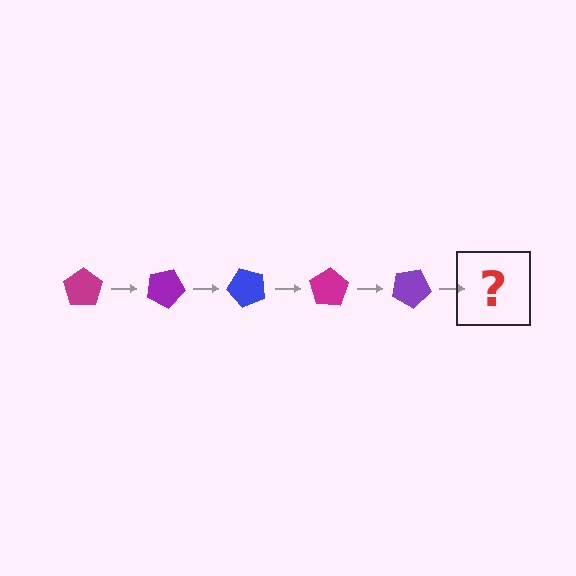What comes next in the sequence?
The next element should be a blue pentagon, rotated 125 degrees from the start.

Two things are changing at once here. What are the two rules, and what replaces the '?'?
The two rules are that it rotates 25 degrees each step and the color cycles through magenta, purple, and blue. The '?' should be a blue pentagon, rotated 125 degrees from the start.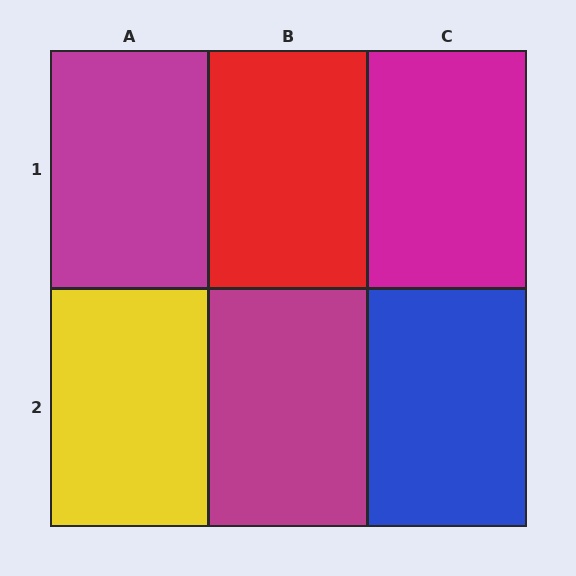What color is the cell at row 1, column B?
Red.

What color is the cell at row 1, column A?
Magenta.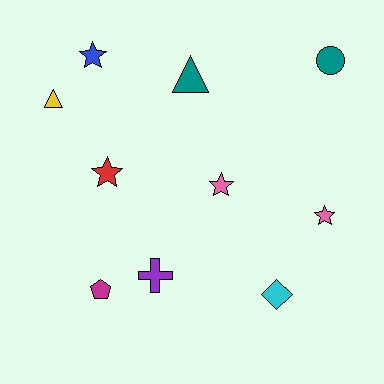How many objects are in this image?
There are 10 objects.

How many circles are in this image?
There is 1 circle.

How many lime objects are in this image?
There are no lime objects.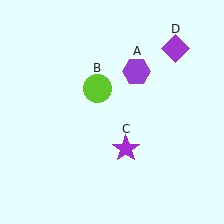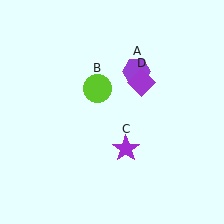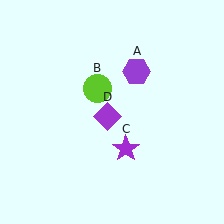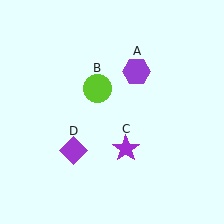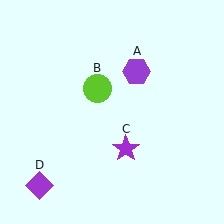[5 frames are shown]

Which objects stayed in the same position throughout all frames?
Purple hexagon (object A) and lime circle (object B) and purple star (object C) remained stationary.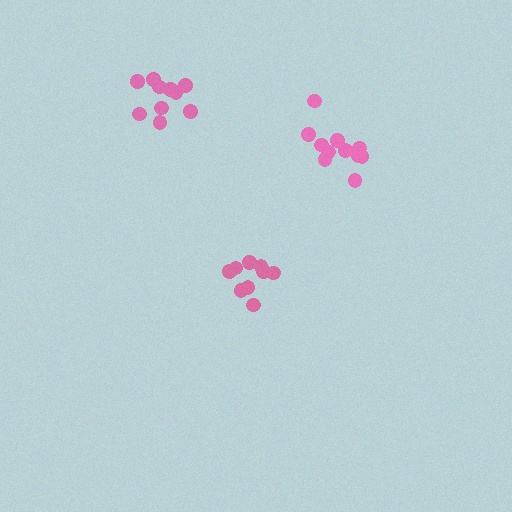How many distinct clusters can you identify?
There are 3 distinct clusters.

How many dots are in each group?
Group 1: 11 dots, Group 2: 9 dots, Group 3: 10 dots (30 total).